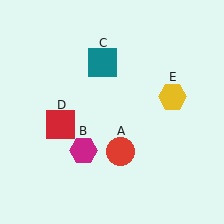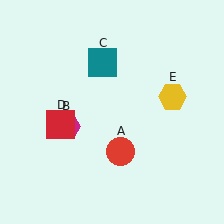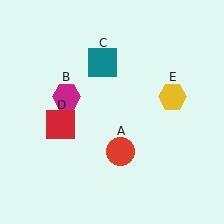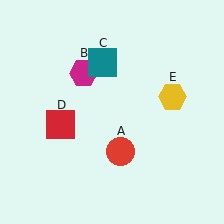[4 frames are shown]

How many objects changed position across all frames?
1 object changed position: magenta hexagon (object B).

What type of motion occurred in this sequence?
The magenta hexagon (object B) rotated clockwise around the center of the scene.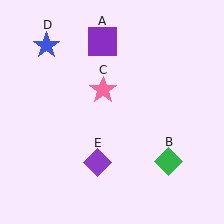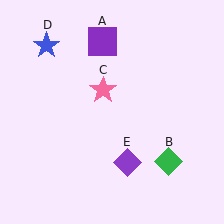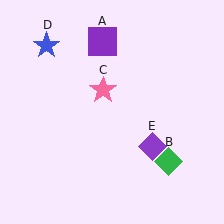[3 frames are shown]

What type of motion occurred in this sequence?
The purple diamond (object E) rotated counterclockwise around the center of the scene.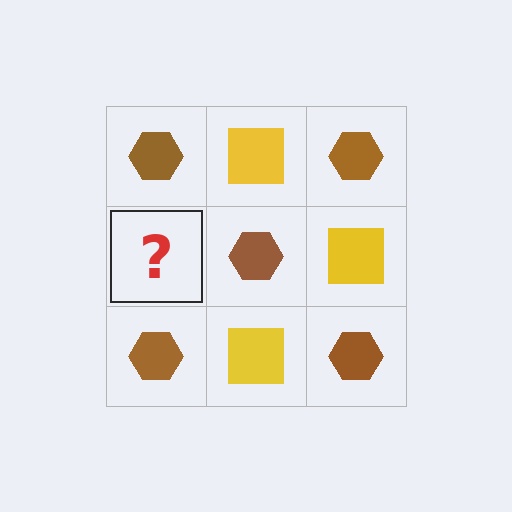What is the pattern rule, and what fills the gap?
The rule is that it alternates brown hexagon and yellow square in a checkerboard pattern. The gap should be filled with a yellow square.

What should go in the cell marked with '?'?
The missing cell should contain a yellow square.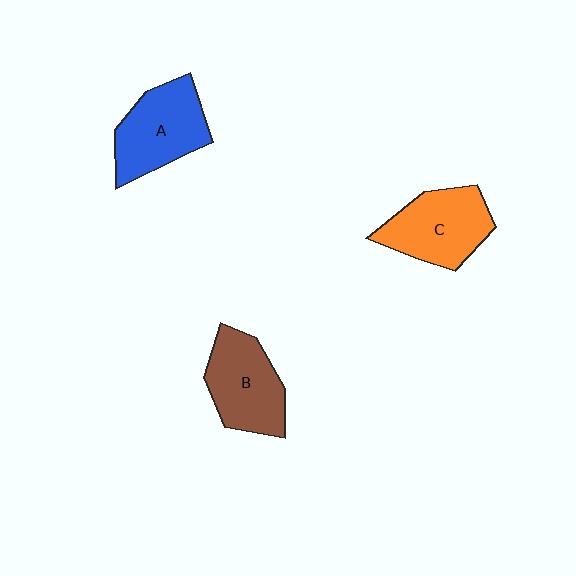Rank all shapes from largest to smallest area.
From largest to smallest: A (blue), C (orange), B (brown).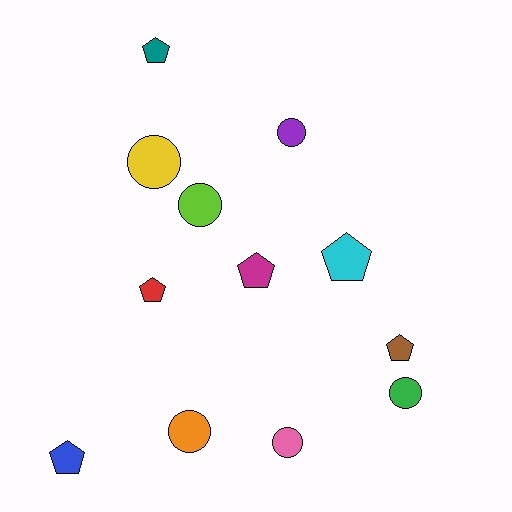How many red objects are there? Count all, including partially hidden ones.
There is 1 red object.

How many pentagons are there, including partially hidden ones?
There are 6 pentagons.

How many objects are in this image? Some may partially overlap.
There are 12 objects.